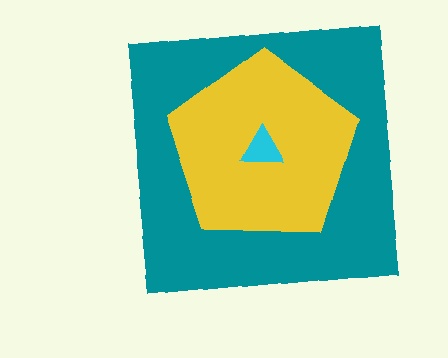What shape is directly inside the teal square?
The yellow pentagon.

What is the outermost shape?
The teal square.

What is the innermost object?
The cyan triangle.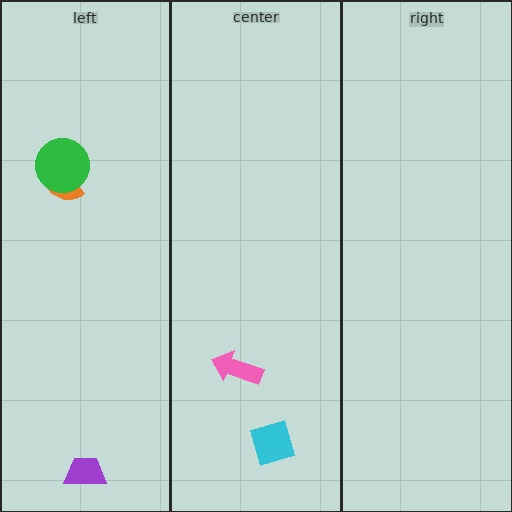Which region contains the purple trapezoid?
The left region.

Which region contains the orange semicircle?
The left region.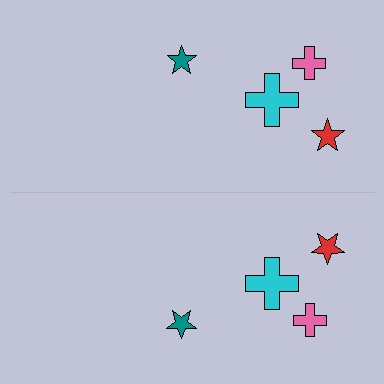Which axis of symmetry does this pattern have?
The pattern has a horizontal axis of symmetry running through the center of the image.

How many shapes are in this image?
There are 8 shapes in this image.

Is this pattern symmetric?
Yes, this pattern has bilateral (reflection) symmetry.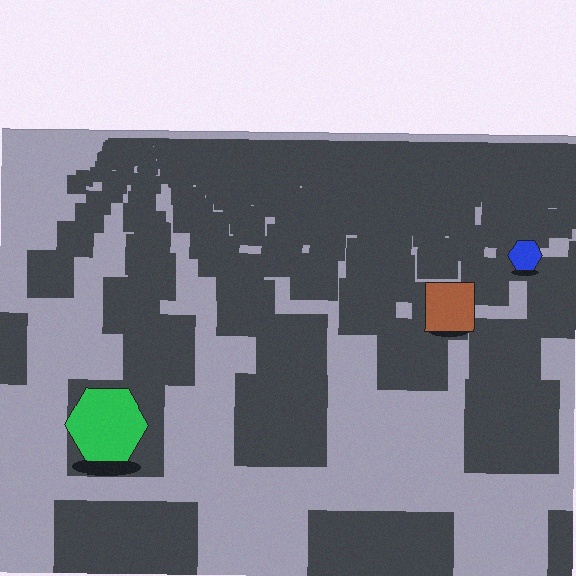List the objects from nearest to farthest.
From nearest to farthest: the green hexagon, the brown square, the blue hexagon.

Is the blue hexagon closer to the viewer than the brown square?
No. The brown square is closer — you can tell from the texture gradient: the ground texture is coarser near it.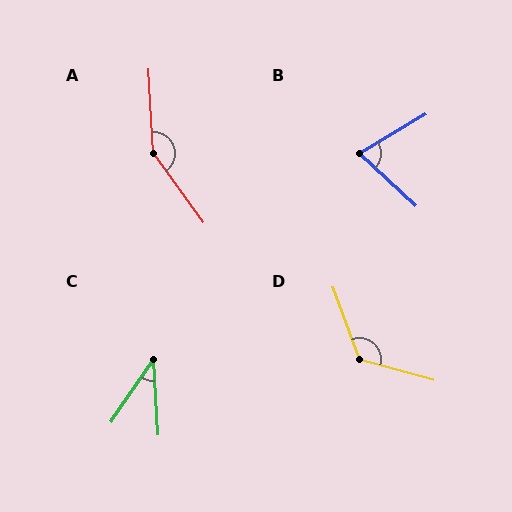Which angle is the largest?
A, at approximately 147 degrees.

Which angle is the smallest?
C, at approximately 38 degrees.